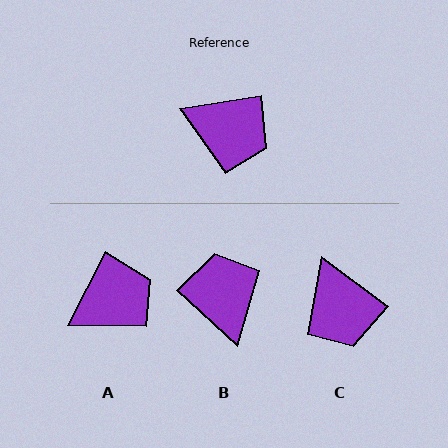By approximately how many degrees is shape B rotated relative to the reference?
Approximately 129 degrees counter-clockwise.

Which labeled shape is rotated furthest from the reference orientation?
B, about 129 degrees away.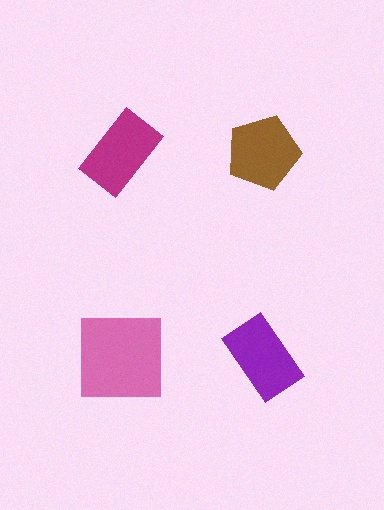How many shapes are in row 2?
2 shapes.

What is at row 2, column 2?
A purple rectangle.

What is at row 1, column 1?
A magenta rectangle.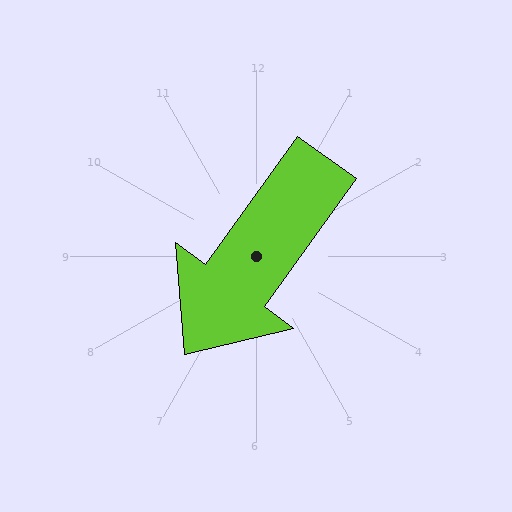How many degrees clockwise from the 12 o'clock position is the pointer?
Approximately 216 degrees.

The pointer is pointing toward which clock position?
Roughly 7 o'clock.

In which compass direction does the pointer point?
Southwest.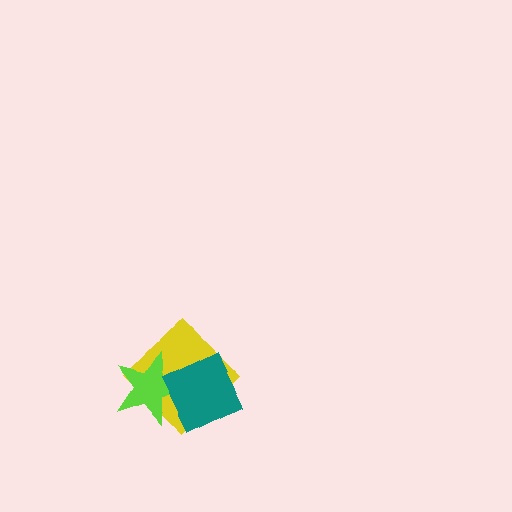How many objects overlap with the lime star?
2 objects overlap with the lime star.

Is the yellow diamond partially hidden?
Yes, it is partially covered by another shape.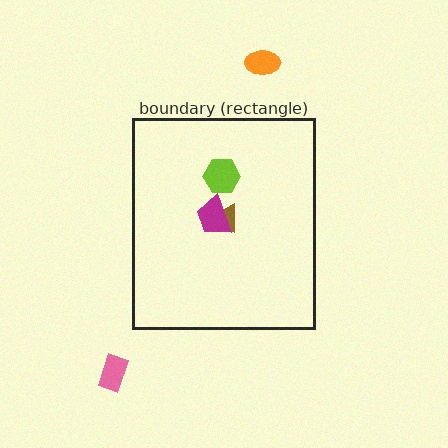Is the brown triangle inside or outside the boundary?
Inside.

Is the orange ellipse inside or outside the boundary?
Outside.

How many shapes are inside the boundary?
3 inside, 2 outside.